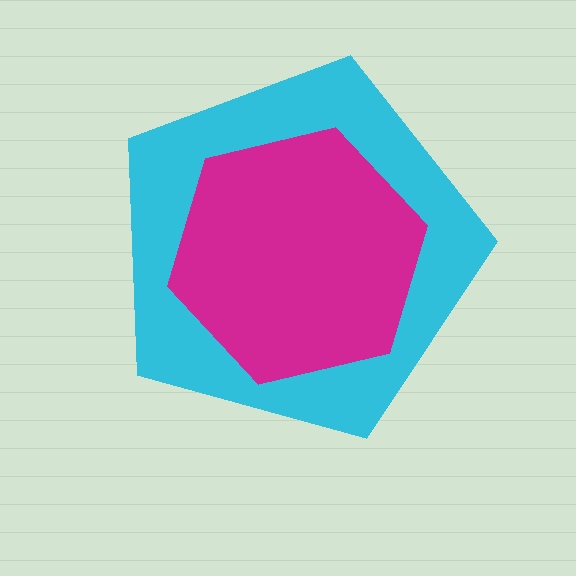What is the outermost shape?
The cyan pentagon.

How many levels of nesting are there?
2.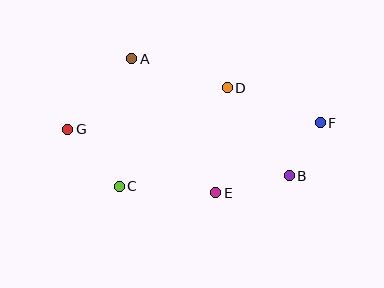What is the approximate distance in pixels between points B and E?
The distance between B and E is approximately 75 pixels.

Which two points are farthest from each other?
Points F and G are farthest from each other.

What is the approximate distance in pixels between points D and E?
The distance between D and E is approximately 106 pixels.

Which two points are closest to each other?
Points B and F are closest to each other.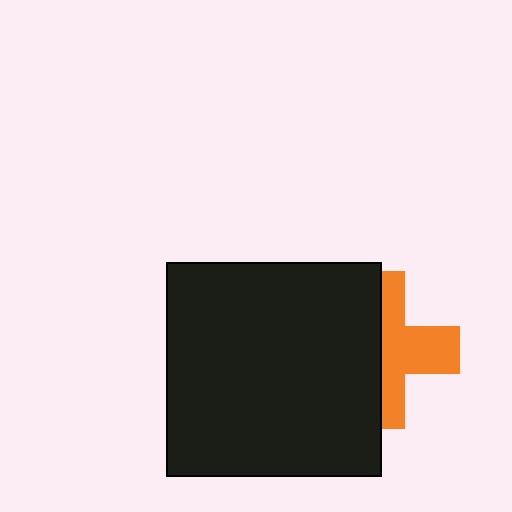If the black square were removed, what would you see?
You would see the complete orange cross.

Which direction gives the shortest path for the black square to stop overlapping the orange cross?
Moving left gives the shortest separation.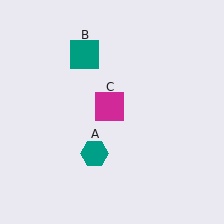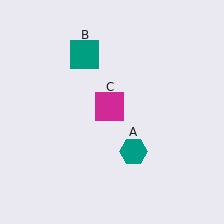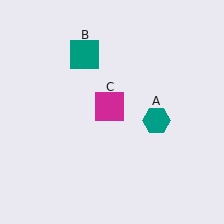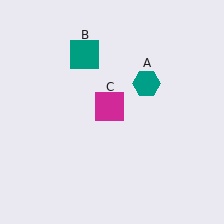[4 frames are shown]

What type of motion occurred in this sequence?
The teal hexagon (object A) rotated counterclockwise around the center of the scene.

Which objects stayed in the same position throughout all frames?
Teal square (object B) and magenta square (object C) remained stationary.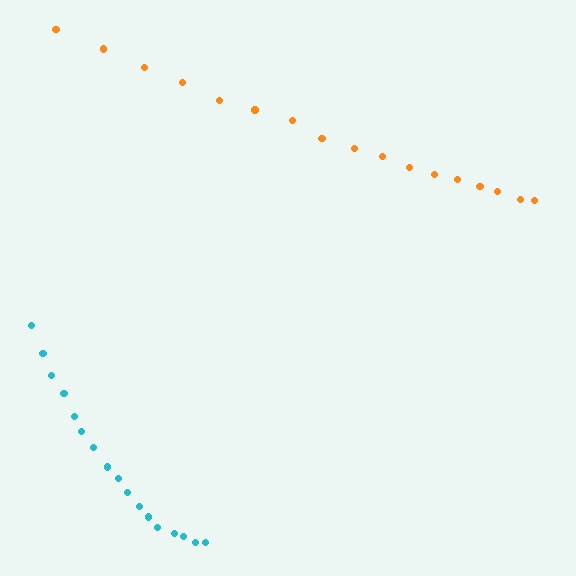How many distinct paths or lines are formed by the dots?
There are 2 distinct paths.